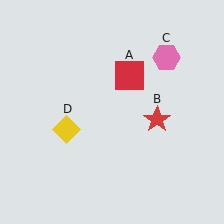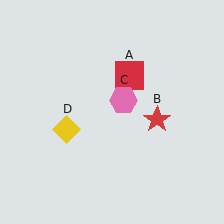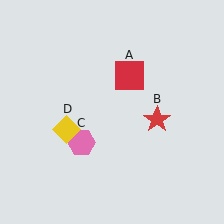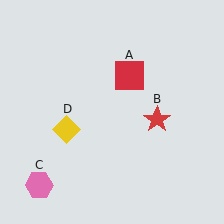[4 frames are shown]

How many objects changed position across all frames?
1 object changed position: pink hexagon (object C).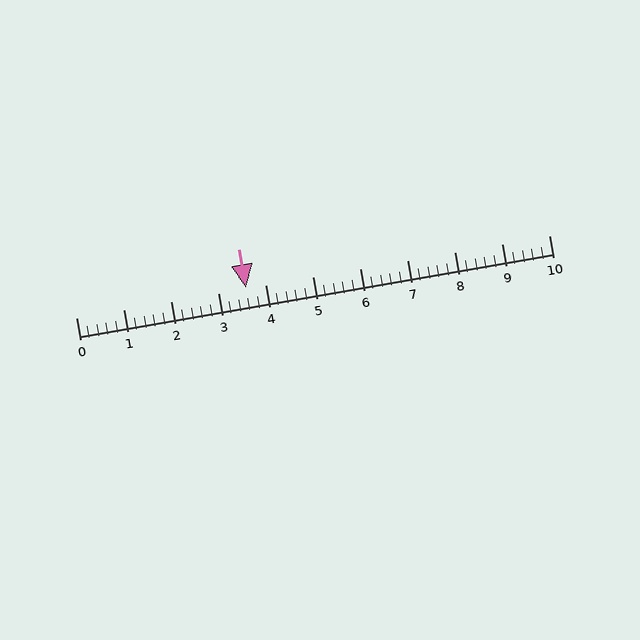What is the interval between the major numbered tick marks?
The major tick marks are spaced 1 units apart.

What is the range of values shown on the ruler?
The ruler shows values from 0 to 10.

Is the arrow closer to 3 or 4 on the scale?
The arrow is closer to 4.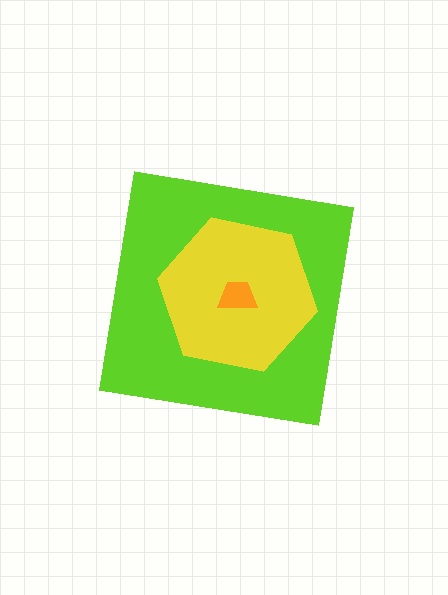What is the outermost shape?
The lime square.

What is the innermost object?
The orange trapezoid.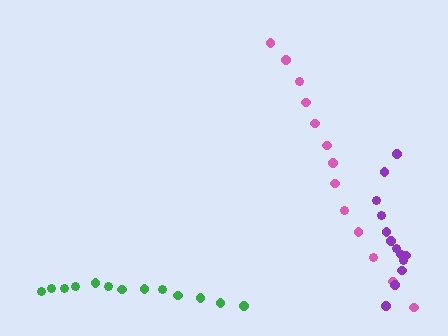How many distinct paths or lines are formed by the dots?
There are 3 distinct paths.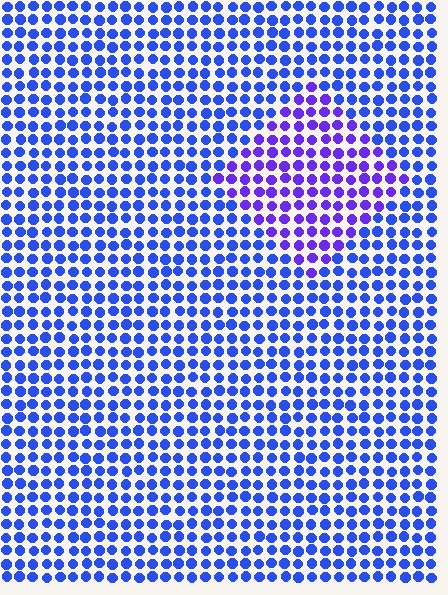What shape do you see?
I see a diamond.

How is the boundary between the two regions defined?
The boundary is defined purely by a slight shift in hue (about 32 degrees). Spacing, size, and orientation are identical on both sides.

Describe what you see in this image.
The image is filled with small blue elements in a uniform arrangement. A diamond-shaped region is visible where the elements are tinted to a slightly different hue, forming a subtle color boundary.